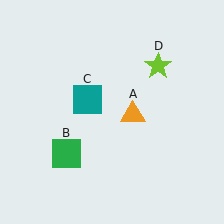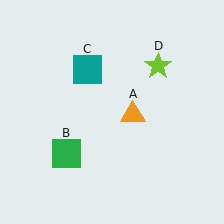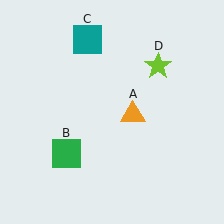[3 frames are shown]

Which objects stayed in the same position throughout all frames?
Orange triangle (object A) and green square (object B) and lime star (object D) remained stationary.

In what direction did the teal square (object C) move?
The teal square (object C) moved up.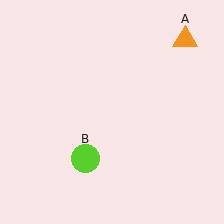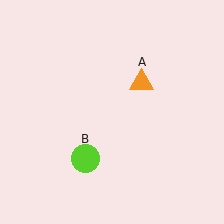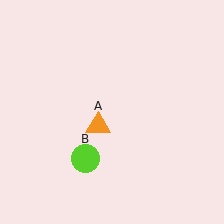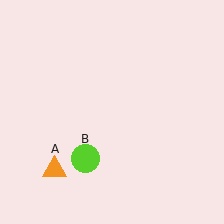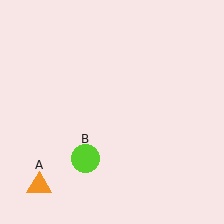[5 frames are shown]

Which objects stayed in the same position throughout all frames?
Lime circle (object B) remained stationary.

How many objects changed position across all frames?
1 object changed position: orange triangle (object A).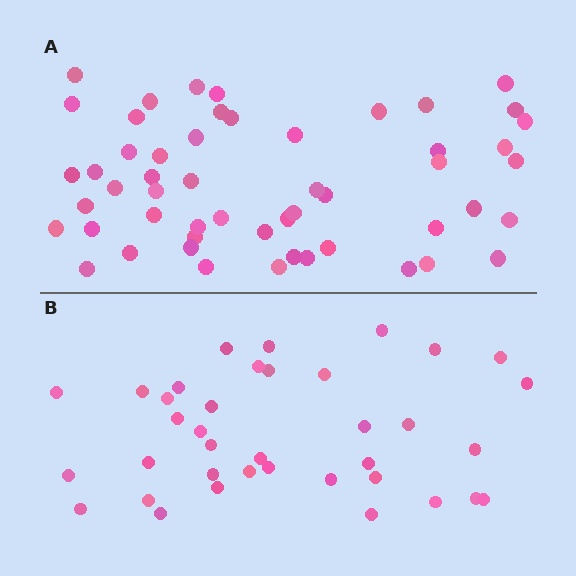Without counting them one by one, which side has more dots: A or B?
Region A (the top region) has more dots.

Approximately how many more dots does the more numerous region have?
Region A has approximately 15 more dots than region B.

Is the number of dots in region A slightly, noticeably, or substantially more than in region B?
Region A has noticeably more, but not dramatically so. The ratio is roughly 1.4 to 1.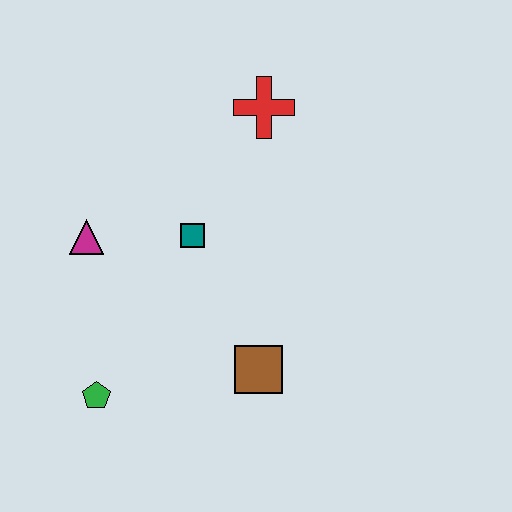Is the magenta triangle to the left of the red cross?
Yes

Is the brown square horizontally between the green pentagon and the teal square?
No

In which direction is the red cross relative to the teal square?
The red cross is above the teal square.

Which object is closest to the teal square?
The magenta triangle is closest to the teal square.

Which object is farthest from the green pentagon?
The red cross is farthest from the green pentagon.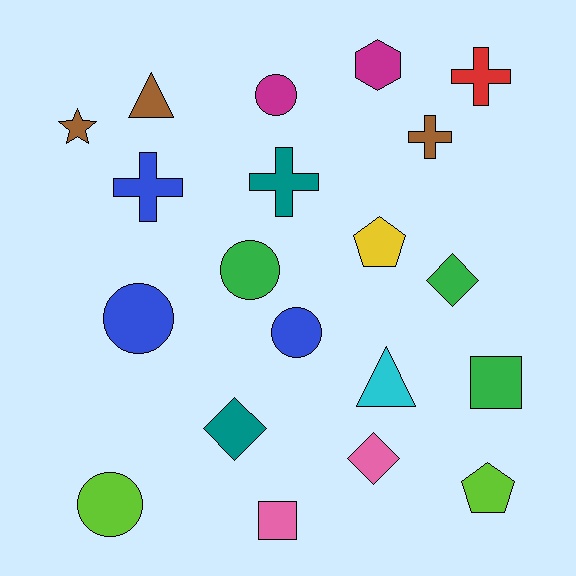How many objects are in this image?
There are 20 objects.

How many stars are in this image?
There is 1 star.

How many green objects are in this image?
There are 3 green objects.